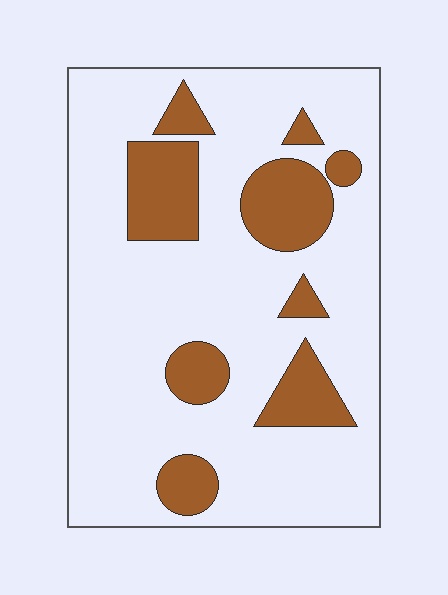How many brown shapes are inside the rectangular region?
9.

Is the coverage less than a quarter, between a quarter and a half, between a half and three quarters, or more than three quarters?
Less than a quarter.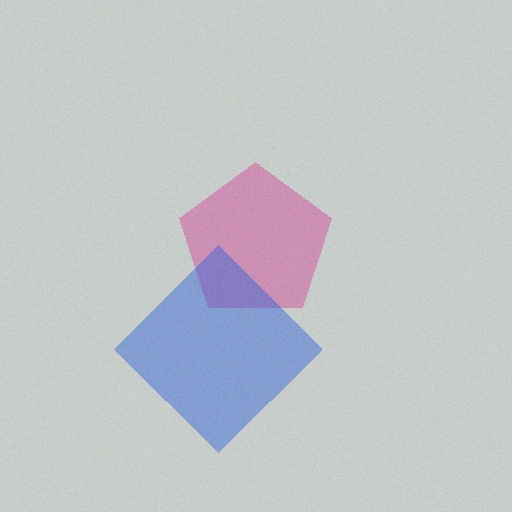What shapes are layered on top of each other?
The layered shapes are: a magenta pentagon, a blue diamond.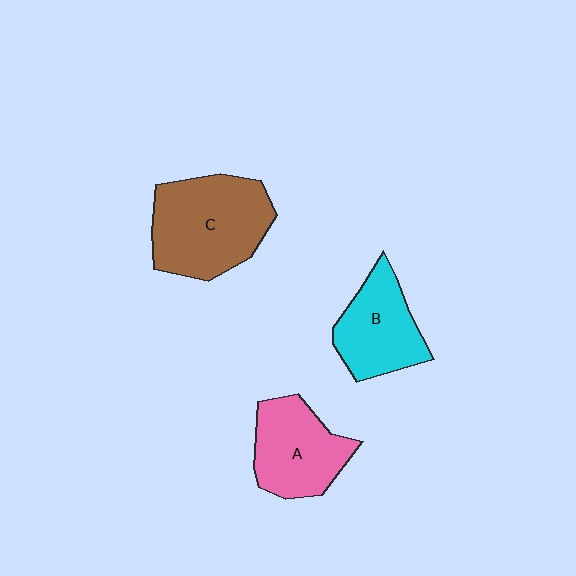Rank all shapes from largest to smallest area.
From largest to smallest: C (brown), A (pink), B (cyan).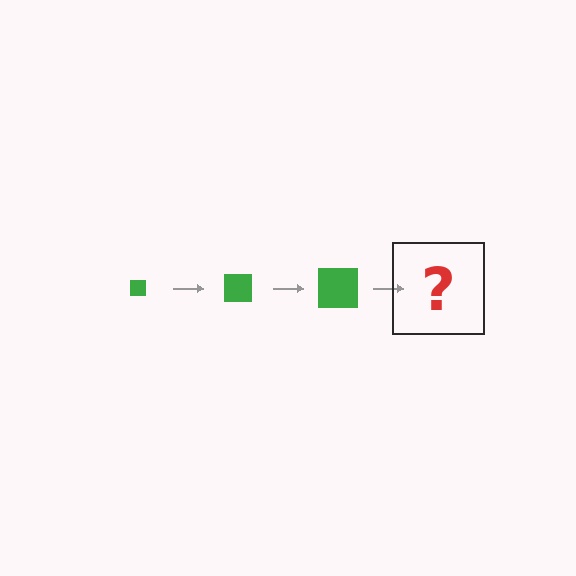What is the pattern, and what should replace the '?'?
The pattern is that the square gets progressively larger each step. The '?' should be a green square, larger than the previous one.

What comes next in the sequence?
The next element should be a green square, larger than the previous one.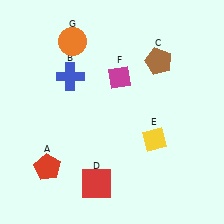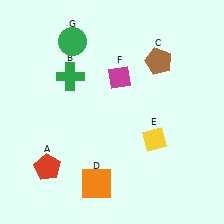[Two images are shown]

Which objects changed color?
B changed from blue to green. D changed from red to orange. G changed from orange to green.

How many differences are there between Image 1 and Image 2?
There are 3 differences between the two images.